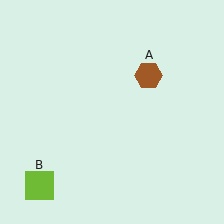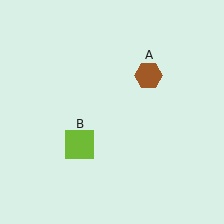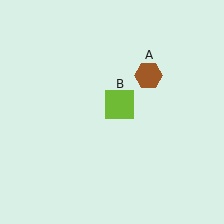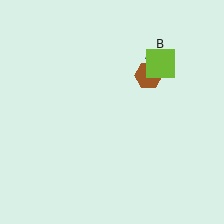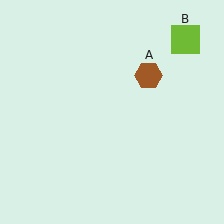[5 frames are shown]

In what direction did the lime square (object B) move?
The lime square (object B) moved up and to the right.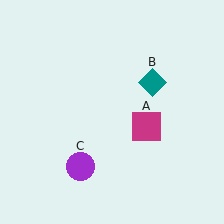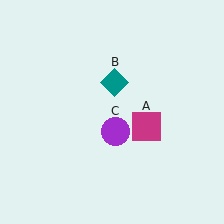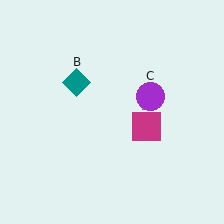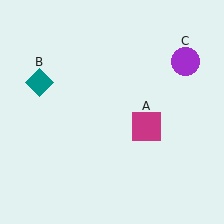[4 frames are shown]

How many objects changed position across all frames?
2 objects changed position: teal diamond (object B), purple circle (object C).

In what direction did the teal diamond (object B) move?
The teal diamond (object B) moved left.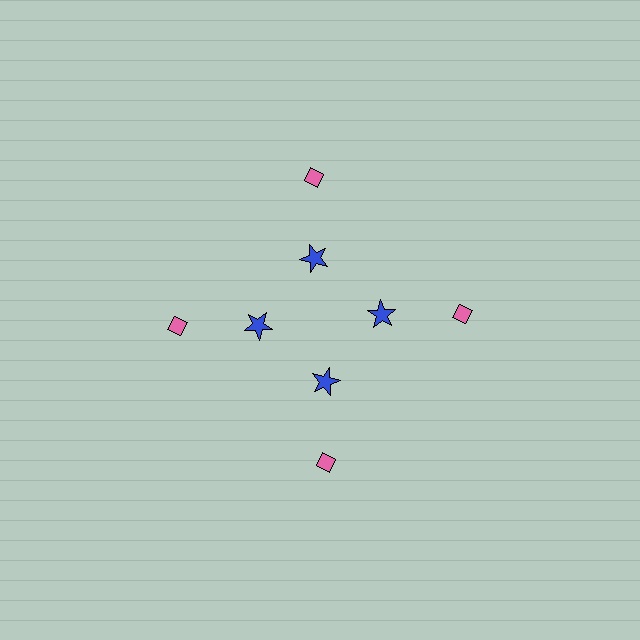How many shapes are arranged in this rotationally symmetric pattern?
There are 8 shapes, arranged in 4 groups of 2.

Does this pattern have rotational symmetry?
Yes, this pattern has 4-fold rotational symmetry. It looks the same after rotating 90 degrees around the center.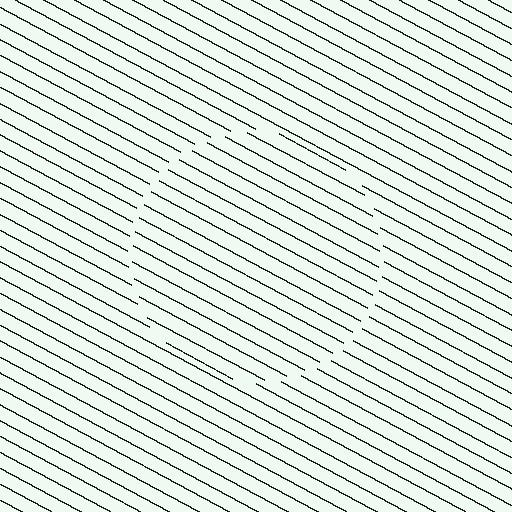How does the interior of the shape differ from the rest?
The interior of the shape contains the same grating, shifted by half a period — the contour is defined by the phase discontinuity where line-ends from the inner and outer gratings abut.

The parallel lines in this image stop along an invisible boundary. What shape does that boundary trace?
An illusory circle. The interior of the shape contains the same grating, shifted by half a period — the contour is defined by the phase discontinuity where line-ends from the inner and outer gratings abut.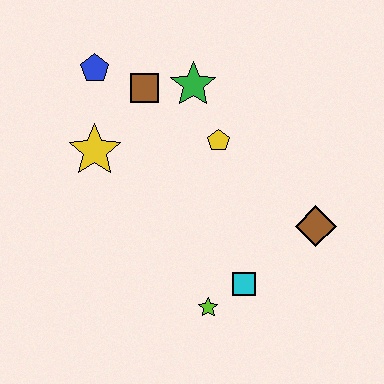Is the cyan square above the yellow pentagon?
No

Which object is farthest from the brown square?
The lime star is farthest from the brown square.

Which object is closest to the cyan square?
The lime star is closest to the cyan square.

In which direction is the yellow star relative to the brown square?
The yellow star is below the brown square.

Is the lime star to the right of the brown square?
Yes